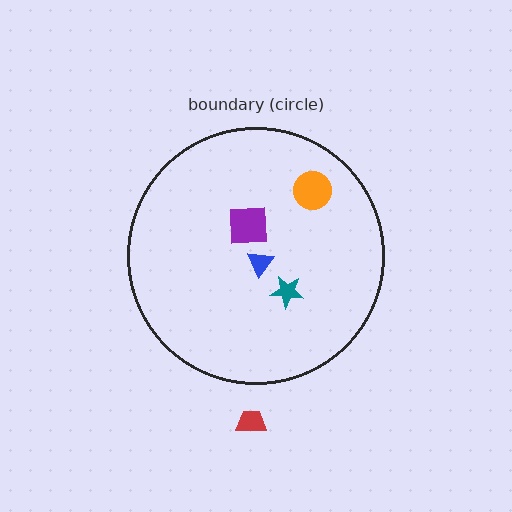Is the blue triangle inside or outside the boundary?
Inside.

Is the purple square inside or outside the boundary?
Inside.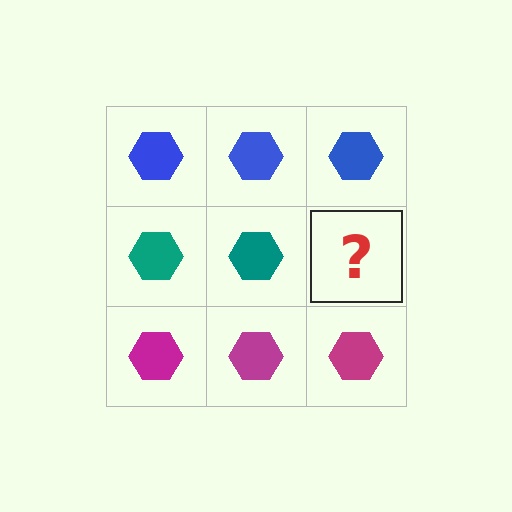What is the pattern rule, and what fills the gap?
The rule is that each row has a consistent color. The gap should be filled with a teal hexagon.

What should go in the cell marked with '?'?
The missing cell should contain a teal hexagon.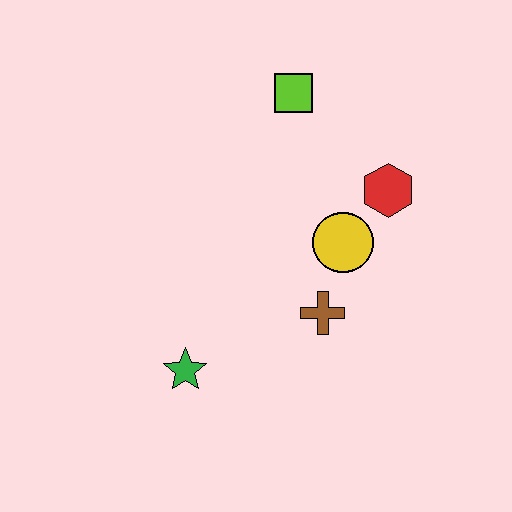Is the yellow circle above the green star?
Yes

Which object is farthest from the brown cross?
The lime square is farthest from the brown cross.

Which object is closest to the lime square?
The red hexagon is closest to the lime square.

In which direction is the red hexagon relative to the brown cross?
The red hexagon is above the brown cross.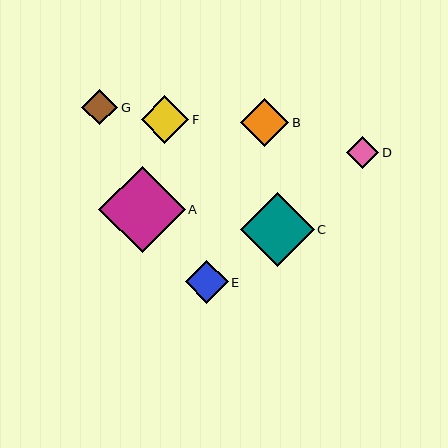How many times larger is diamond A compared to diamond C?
Diamond A is approximately 1.2 times the size of diamond C.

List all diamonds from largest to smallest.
From largest to smallest: A, C, B, F, E, G, D.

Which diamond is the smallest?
Diamond D is the smallest with a size of approximately 32 pixels.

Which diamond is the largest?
Diamond A is the largest with a size of approximately 87 pixels.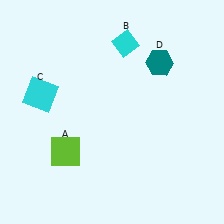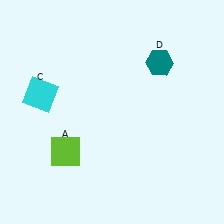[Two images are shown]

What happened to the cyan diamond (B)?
The cyan diamond (B) was removed in Image 2. It was in the top-right area of Image 1.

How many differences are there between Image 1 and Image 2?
There is 1 difference between the two images.